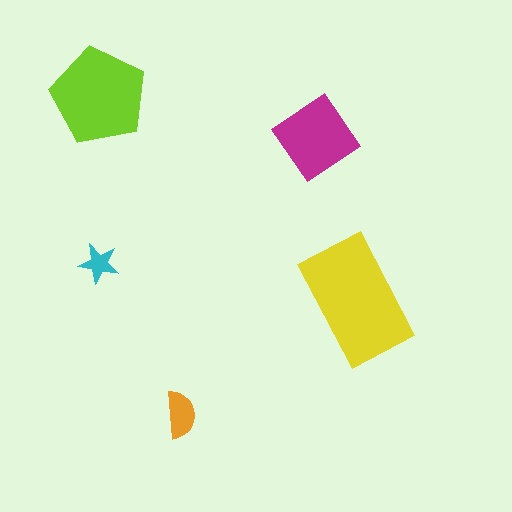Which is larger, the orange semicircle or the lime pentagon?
The lime pentagon.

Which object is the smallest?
The cyan star.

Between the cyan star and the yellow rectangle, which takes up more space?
The yellow rectangle.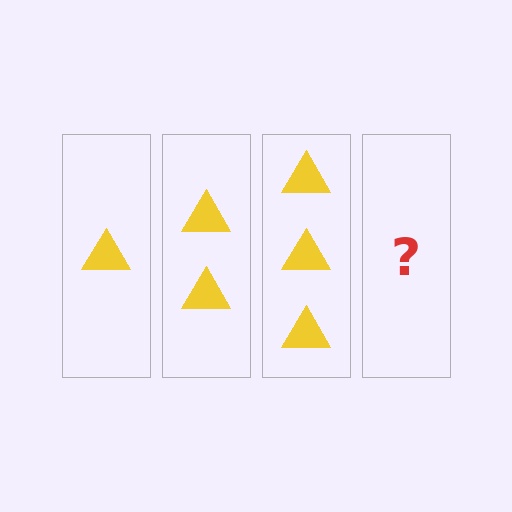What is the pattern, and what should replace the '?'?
The pattern is that each step adds one more triangle. The '?' should be 4 triangles.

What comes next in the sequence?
The next element should be 4 triangles.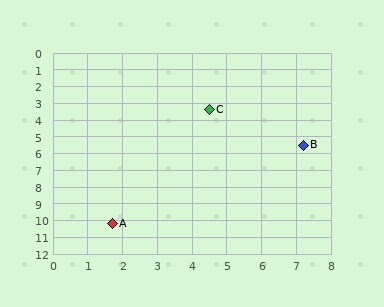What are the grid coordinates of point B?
Point B is at approximately (7.2, 5.5).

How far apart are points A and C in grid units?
Points A and C are about 7.4 grid units apart.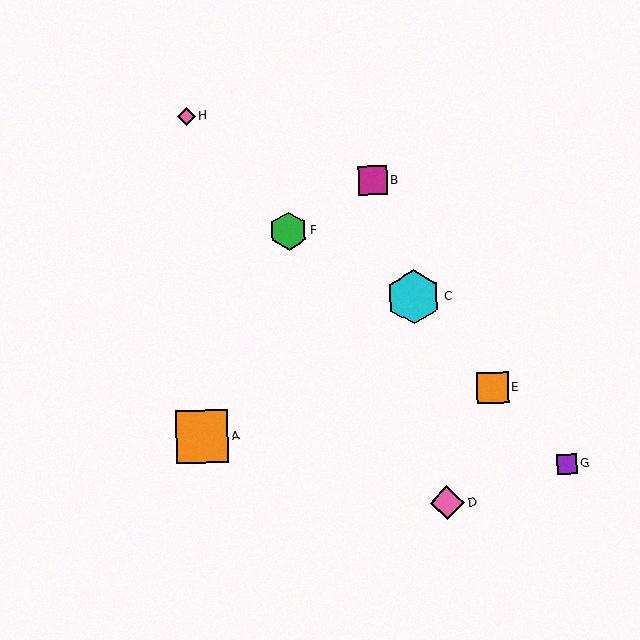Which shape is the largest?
The cyan hexagon (labeled C) is the largest.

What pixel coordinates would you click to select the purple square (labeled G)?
Click at (567, 464) to select the purple square G.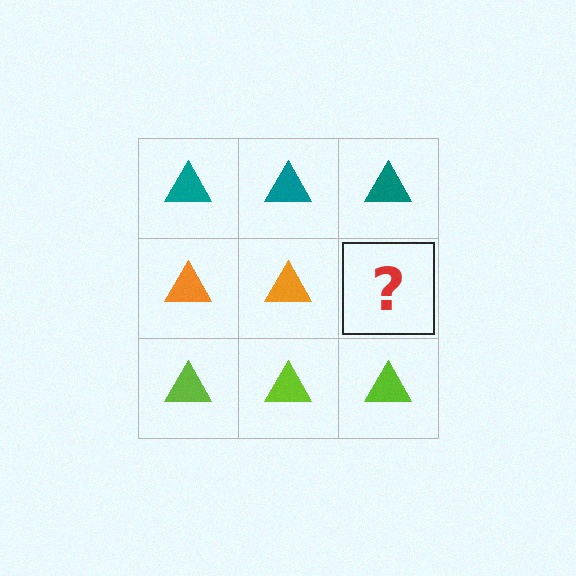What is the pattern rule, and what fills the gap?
The rule is that each row has a consistent color. The gap should be filled with an orange triangle.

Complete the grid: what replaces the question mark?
The question mark should be replaced with an orange triangle.